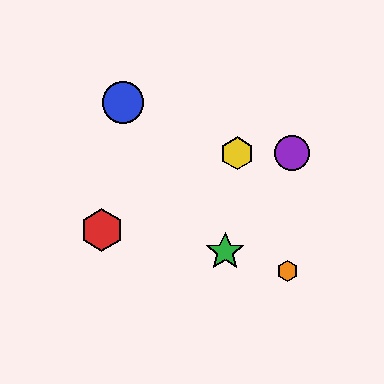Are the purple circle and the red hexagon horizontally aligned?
No, the purple circle is at y≈153 and the red hexagon is at y≈230.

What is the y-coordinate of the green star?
The green star is at y≈252.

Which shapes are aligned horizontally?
The yellow hexagon, the purple circle are aligned horizontally.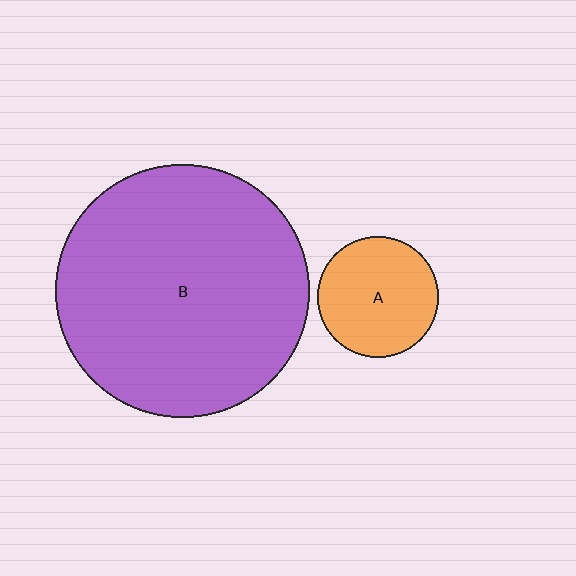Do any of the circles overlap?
No, none of the circles overlap.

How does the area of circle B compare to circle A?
Approximately 4.4 times.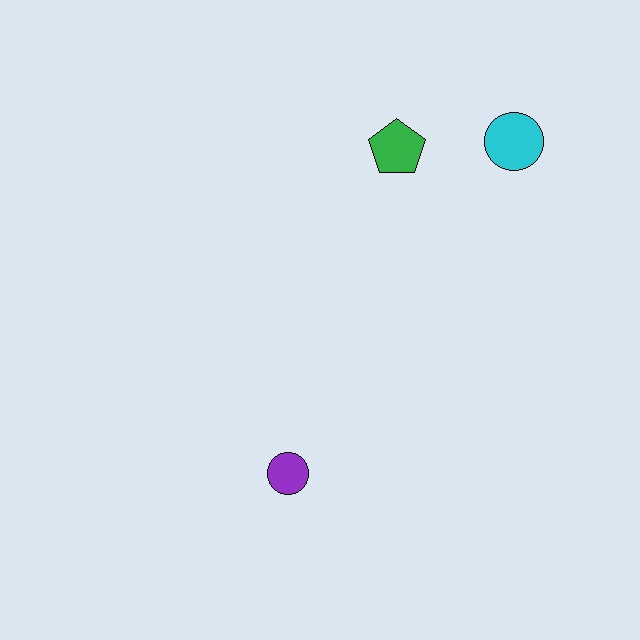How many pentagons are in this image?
There is 1 pentagon.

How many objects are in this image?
There are 3 objects.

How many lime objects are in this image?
There are no lime objects.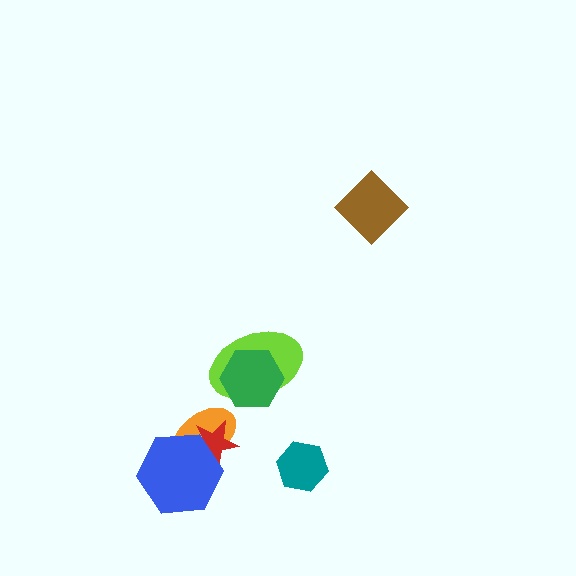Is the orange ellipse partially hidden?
Yes, it is partially covered by another shape.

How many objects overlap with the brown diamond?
0 objects overlap with the brown diamond.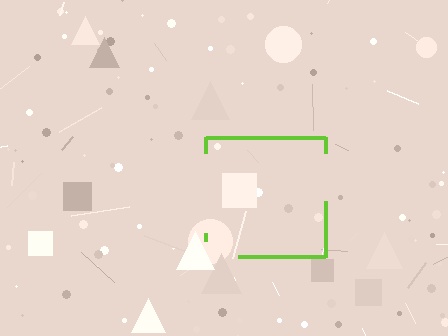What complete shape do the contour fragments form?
The contour fragments form a square.